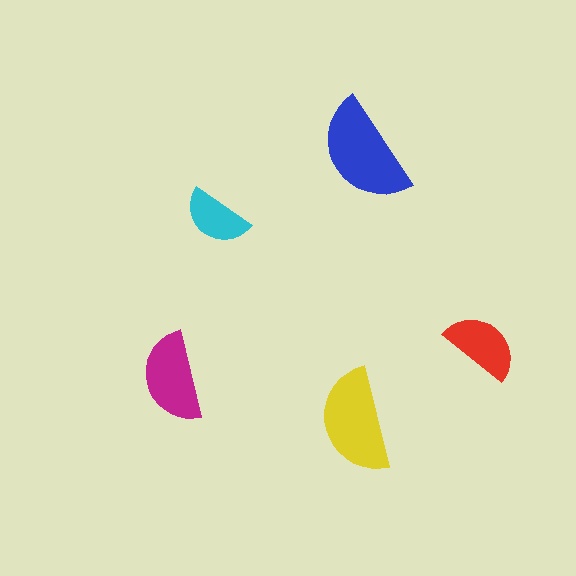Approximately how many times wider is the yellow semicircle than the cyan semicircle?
About 1.5 times wider.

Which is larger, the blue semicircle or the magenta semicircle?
The blue one.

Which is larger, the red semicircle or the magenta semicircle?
The magenta one.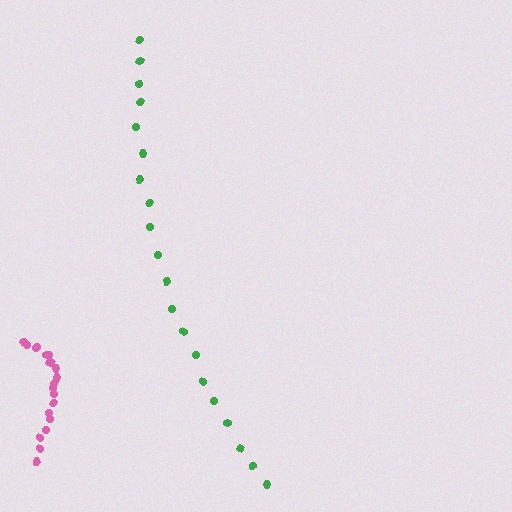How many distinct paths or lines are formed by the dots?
There are 2 distinct paths.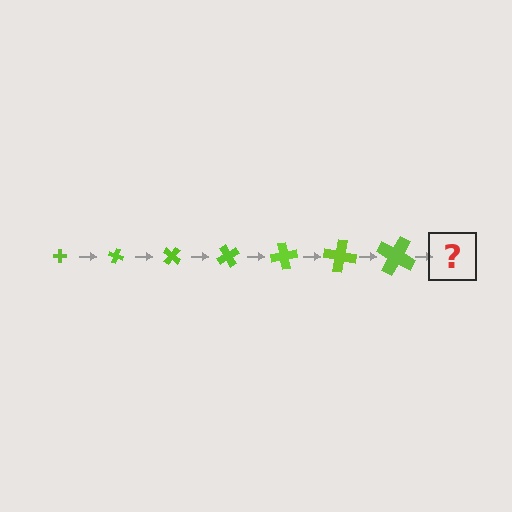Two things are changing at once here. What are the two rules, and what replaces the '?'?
The two rules are that the cross grows larger each step and it rotates 20 degrees each step. The '?' should be a cross, larger than the previous one and rotated 140 degrees from the start.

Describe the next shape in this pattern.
It should be a cross, larger than the previous one and rotated 140 degrees from the start.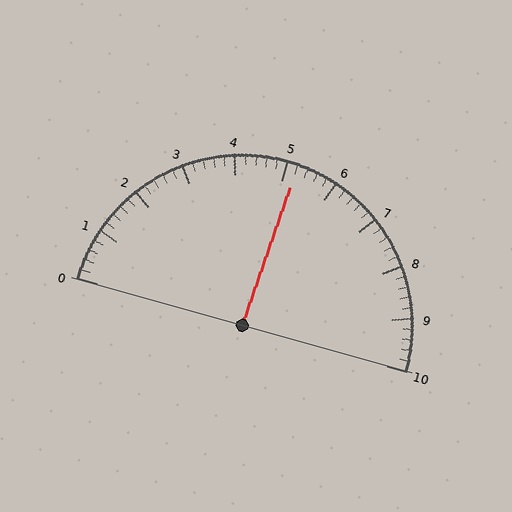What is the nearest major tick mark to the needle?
The nearest major tick mark is 5.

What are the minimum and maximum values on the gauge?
The gauge ranges from 0 to 10.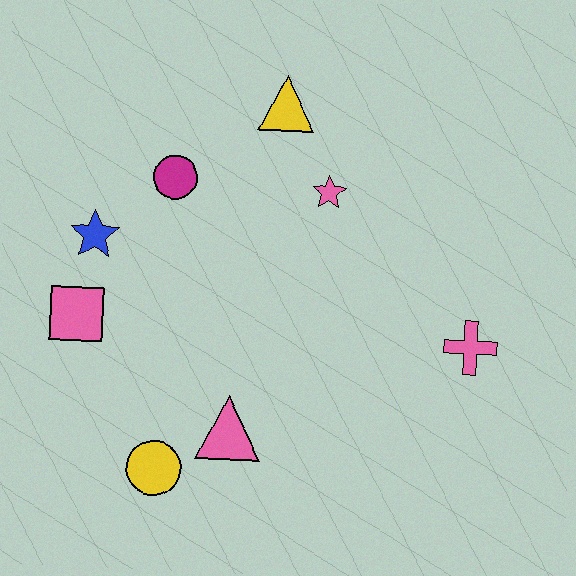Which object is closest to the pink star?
The yellow triangle is closest to the pink star.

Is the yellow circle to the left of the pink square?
No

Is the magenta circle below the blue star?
No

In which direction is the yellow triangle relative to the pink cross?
The yellow triangle is above the pink cross.